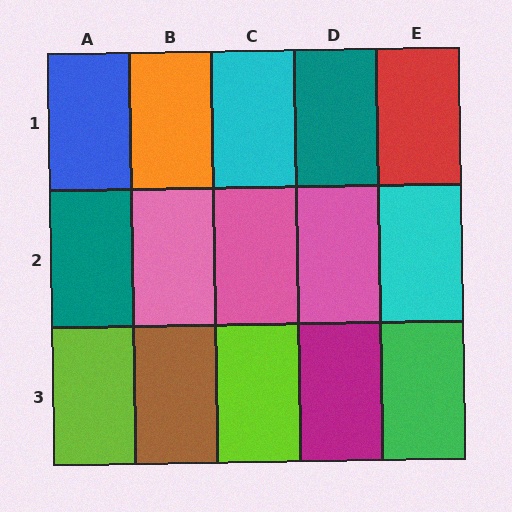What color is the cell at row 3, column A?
Lime.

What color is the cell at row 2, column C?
Pink.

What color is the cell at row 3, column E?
Green.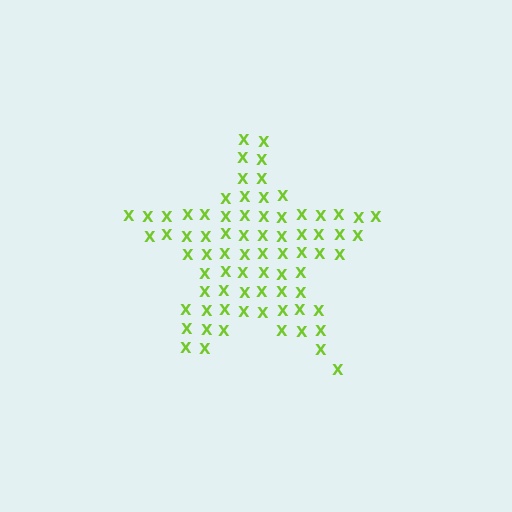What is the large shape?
The large shape is a star.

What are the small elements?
The small elements are letter X's.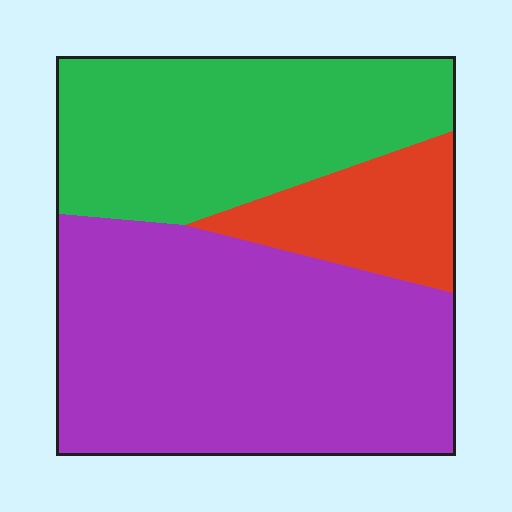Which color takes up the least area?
Red, at roughly 15%.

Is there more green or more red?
Green.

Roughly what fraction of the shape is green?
Green takes up about one third (1/3) of the shape.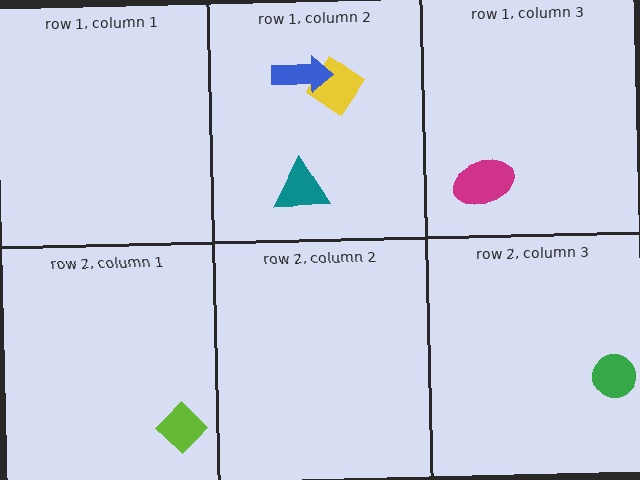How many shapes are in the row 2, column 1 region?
1.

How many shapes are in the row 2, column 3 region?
1.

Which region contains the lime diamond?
The row 2, column 1 region.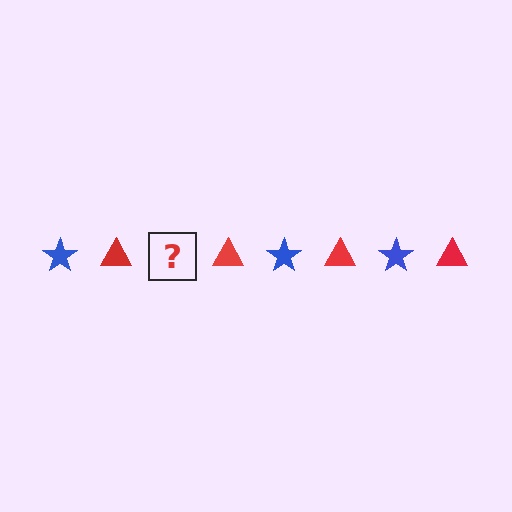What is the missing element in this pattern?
The missing element is a blue star.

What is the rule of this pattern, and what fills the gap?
The rule is that the pattern alternates between blue star and red triangle. The gap should be filled with a blue star.